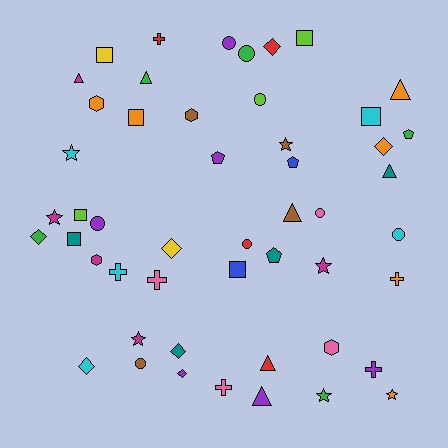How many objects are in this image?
There are 50 objects.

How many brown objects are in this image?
There are 4 brown objects.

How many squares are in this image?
There are 7 squares.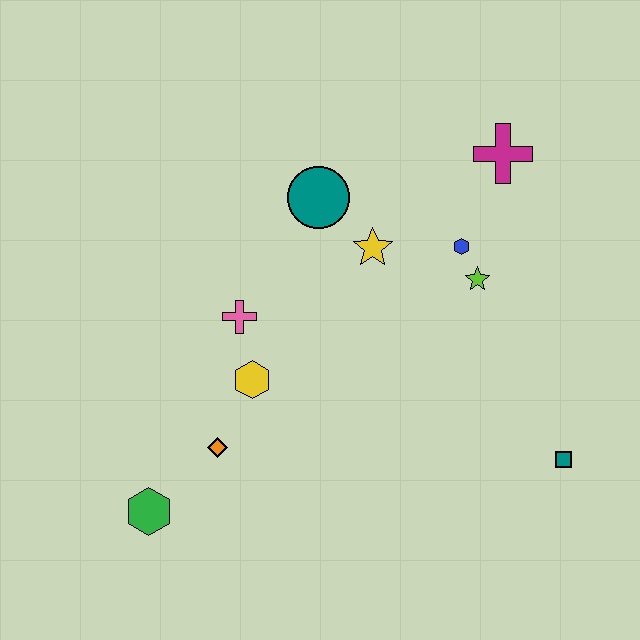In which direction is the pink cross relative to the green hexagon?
The pink cross is above the green hexagon.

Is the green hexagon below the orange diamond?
Yes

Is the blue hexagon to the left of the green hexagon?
No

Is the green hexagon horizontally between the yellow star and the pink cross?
No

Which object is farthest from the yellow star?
The green hexagon is farthest from the yellow star.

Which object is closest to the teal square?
The lime star is closest to the teal square.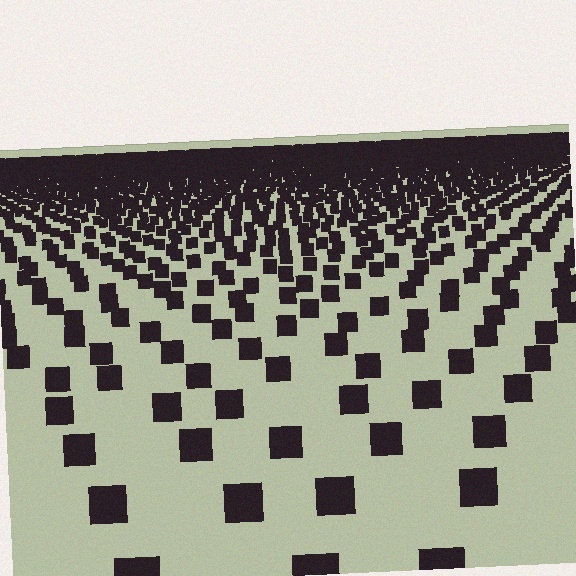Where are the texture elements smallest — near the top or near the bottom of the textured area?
Near the top.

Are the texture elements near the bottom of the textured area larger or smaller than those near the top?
Larger. Near the bottom, elements are closer to the viewer and appear at a bigger on-screen size.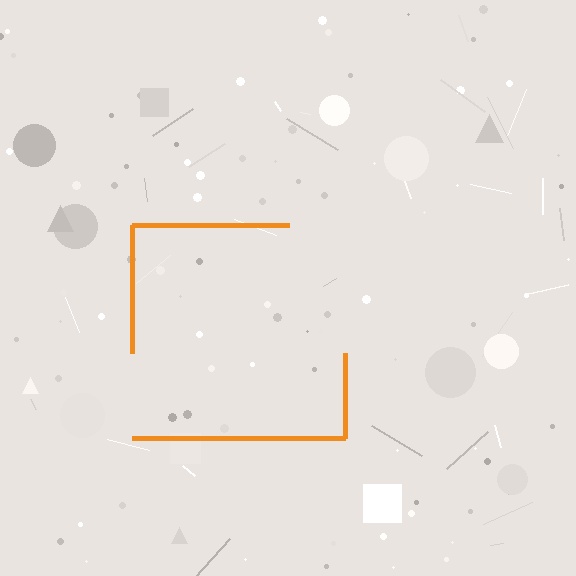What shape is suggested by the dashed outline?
The dashed outline suggests a square.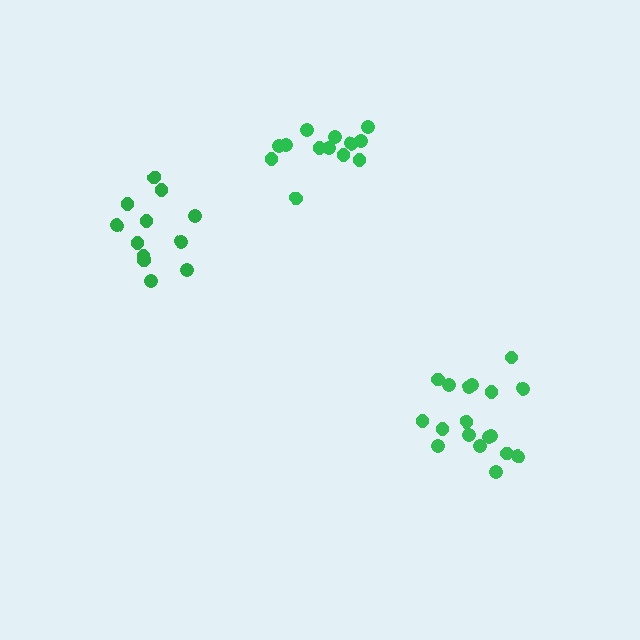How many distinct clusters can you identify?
There are 3 distinct clusters.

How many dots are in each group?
Group 1: 18 dots, Group 2: 13 dots, Group 3: 13 dots (44 total).